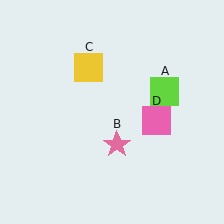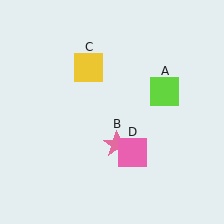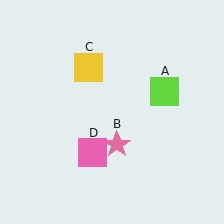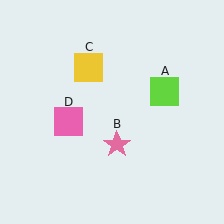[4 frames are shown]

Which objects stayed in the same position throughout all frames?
Lime square (object A) and pink star (object B) and yellow square (object C) remained stationary.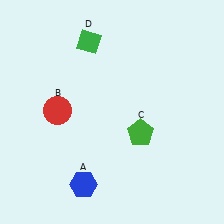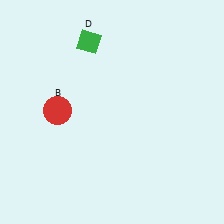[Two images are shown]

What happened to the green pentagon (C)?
The green pentagon (C) was removed in Image 2. It was in the bottom-right area of Image 1.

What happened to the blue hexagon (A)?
The blue hexagon (A) was removed in Image 2. It was in the bottom-left area of Image 1.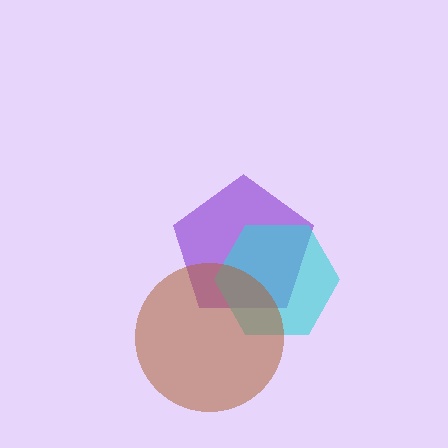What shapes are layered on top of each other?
The layered shapes are: a purple pentagon, a cyan hexagon, a brown circle.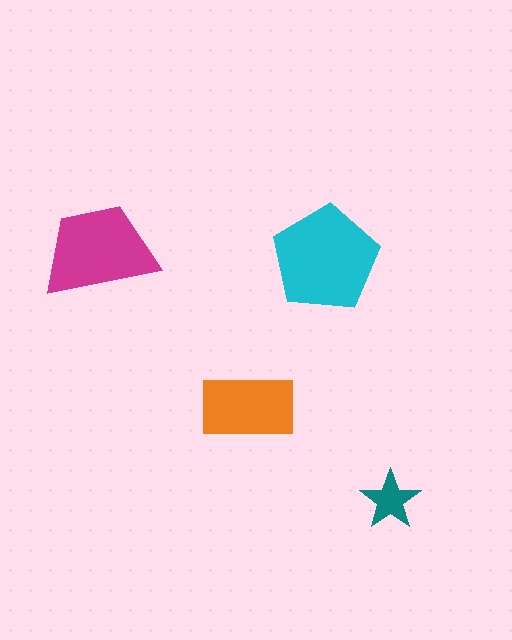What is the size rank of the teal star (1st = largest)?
4th.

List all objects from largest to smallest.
The cyan pentagon, the magenta trapezoid, the orange rectangle, the teal star.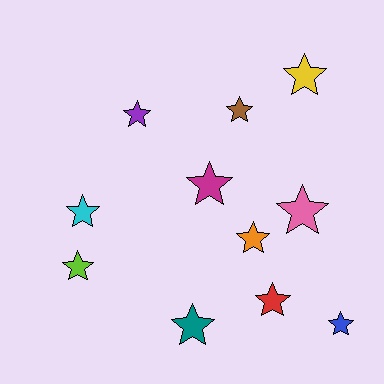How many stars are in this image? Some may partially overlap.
There are 11 stars.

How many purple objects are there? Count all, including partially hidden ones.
There is 1 purple object.